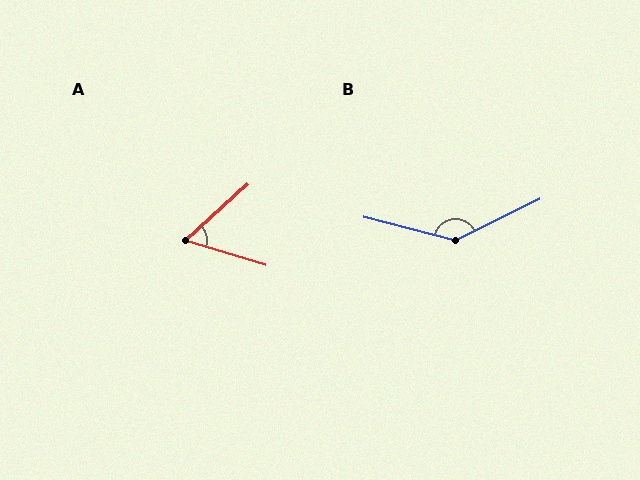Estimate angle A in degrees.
Approximately 59 degrees.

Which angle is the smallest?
A, at approximately 59 degrees.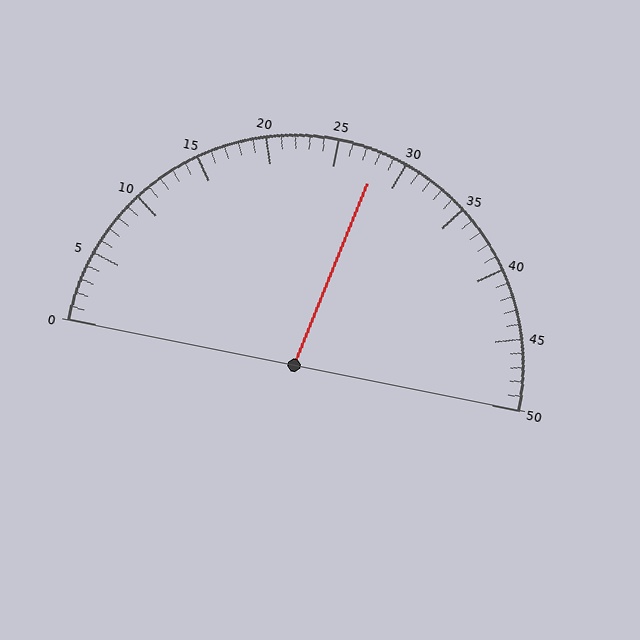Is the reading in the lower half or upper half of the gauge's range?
The reading is in the upper half of the range (0 to 50).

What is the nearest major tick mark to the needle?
The nearest major tick mark is 30.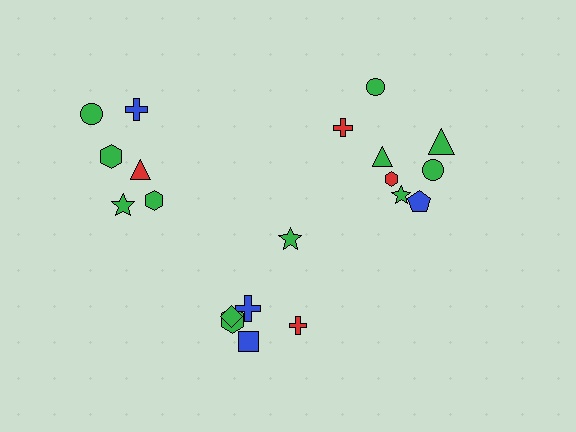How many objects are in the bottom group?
There are 6 objects.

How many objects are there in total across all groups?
There are 20 objects.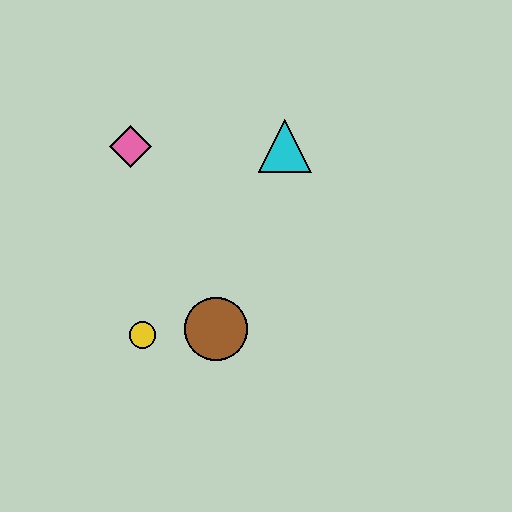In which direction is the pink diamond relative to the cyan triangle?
The pink diamond is to the left of the cyan triangle.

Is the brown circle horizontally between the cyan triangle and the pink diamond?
Yes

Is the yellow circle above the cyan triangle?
No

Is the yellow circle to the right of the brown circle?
No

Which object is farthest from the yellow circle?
The cyan triangle is farthest from the yellow circle.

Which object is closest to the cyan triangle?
The pink diamond is closest to the cyan triangle.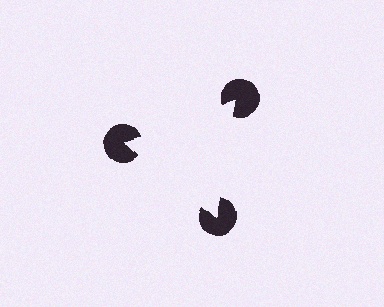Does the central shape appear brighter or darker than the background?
It typically appears slightly brighter than the background, even though no actual brightness change is drawn.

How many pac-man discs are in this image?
There are 3 — one at each vertex of the illusory triangle.